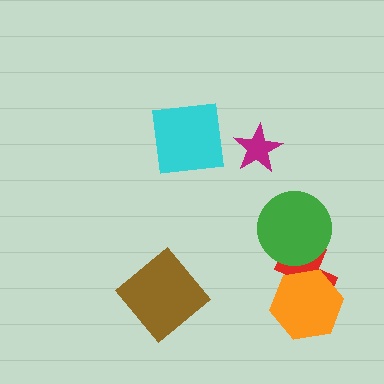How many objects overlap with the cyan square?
0 objects overlap with the cyan square.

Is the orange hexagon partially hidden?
No, no other shape covers it.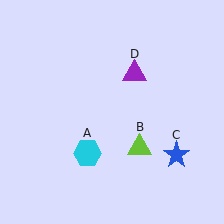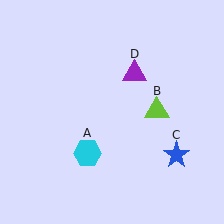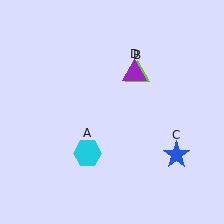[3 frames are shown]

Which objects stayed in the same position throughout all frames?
Cyan hexagon (object A) and blue star (object C) and purple triangle (object D) remained stationary.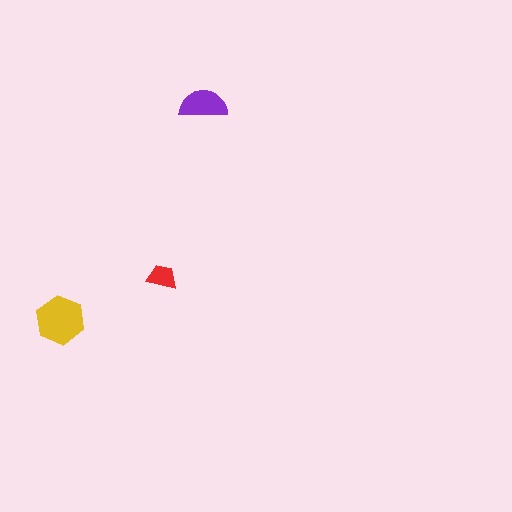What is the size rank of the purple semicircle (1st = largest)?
2nd.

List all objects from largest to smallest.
The yellow hexagon, the purple semicircle, the red trapezoid.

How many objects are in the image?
There are 3 objects in the image.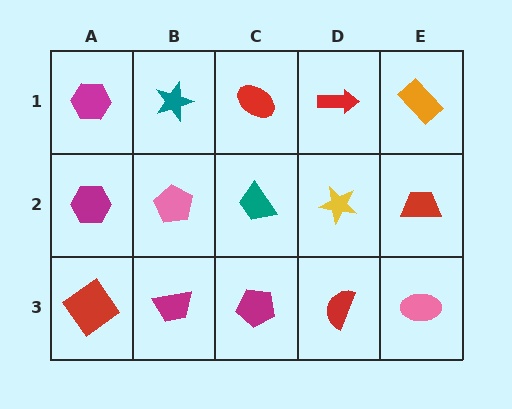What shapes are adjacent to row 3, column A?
A magenta hexagon (row 2, column A), a magenta trapezoid (row 3, column B).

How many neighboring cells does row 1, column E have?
2.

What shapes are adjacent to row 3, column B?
A pink pentagon (row 2, column B), a red diamond (row 3, column A), a magenta pentagon (row 3, column C).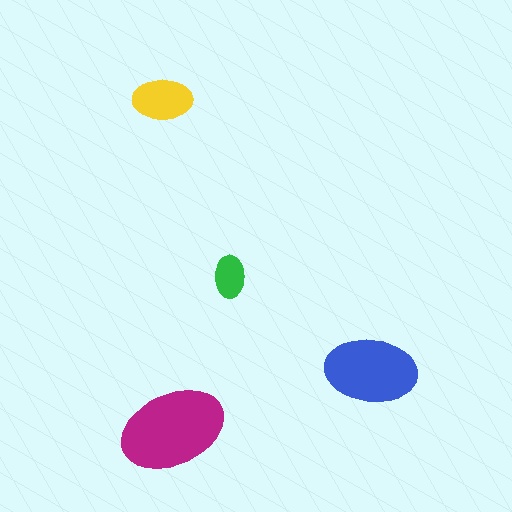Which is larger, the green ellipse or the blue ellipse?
The blue one.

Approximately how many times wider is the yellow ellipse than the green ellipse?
About 1.5 times wider.